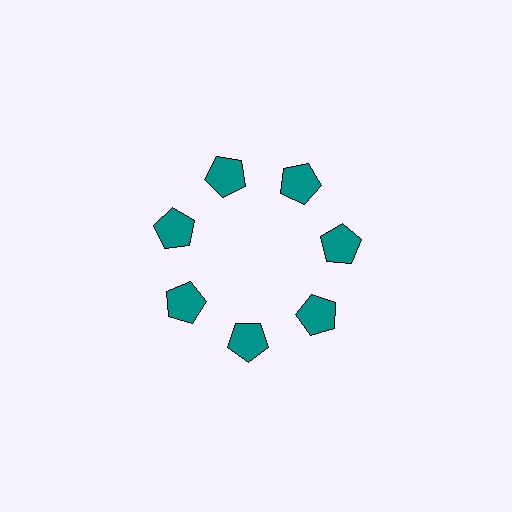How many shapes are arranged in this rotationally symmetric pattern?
There are 7 shapes, arranged in 7 groups of 1.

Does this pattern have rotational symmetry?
Yes, this pattern has 7-fold rotational symmetry. It looks the same after rotating 51 degrees around the center.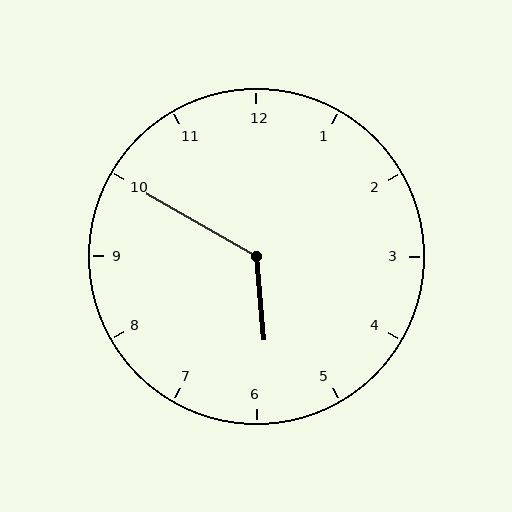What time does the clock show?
5:50.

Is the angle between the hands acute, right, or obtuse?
It is obtuse.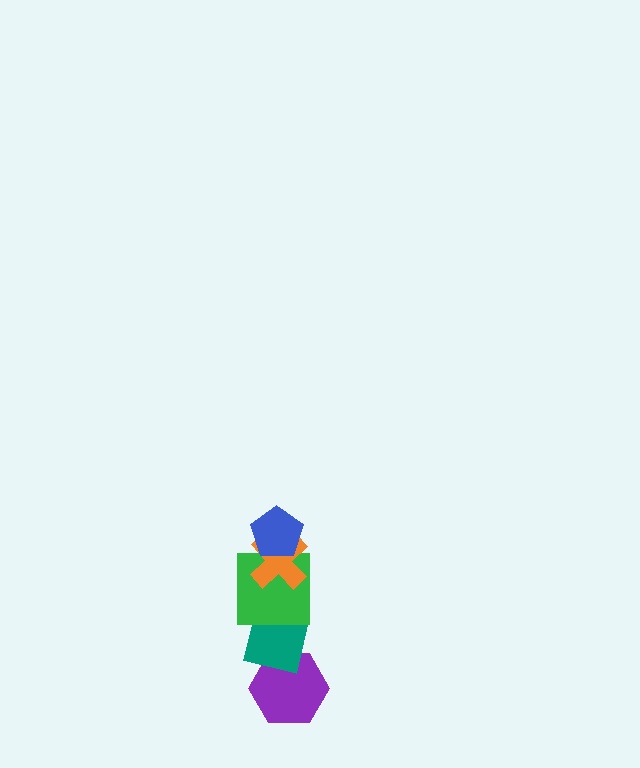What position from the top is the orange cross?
The orange cross is 2nd from the top.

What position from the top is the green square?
The green square is 3rd from the top.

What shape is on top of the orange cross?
The blue pentagon is on top of the orange cross.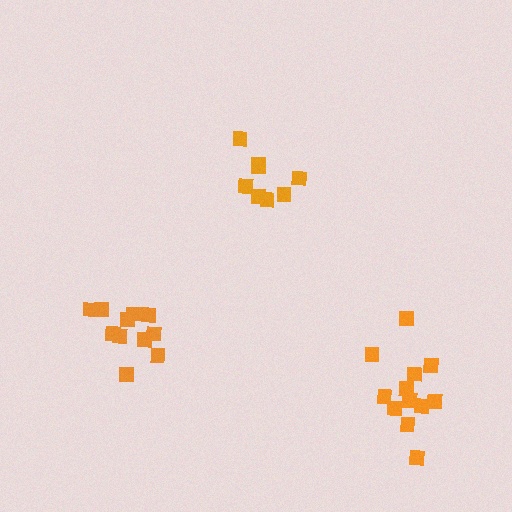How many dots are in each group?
Group 1: 8 dots, Group 2: 11 dots, Group 3: 12 dots (31 total).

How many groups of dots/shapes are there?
There are 3 groups.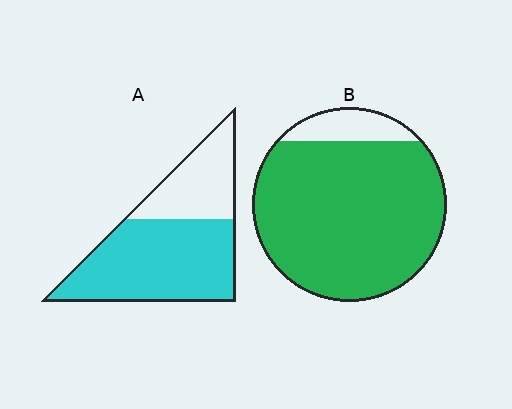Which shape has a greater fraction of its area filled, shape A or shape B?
Shape B.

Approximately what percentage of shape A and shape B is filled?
A is approximately 65% and B is approximately 90%.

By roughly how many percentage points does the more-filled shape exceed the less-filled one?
By roughly 20 percentage points (B over A).